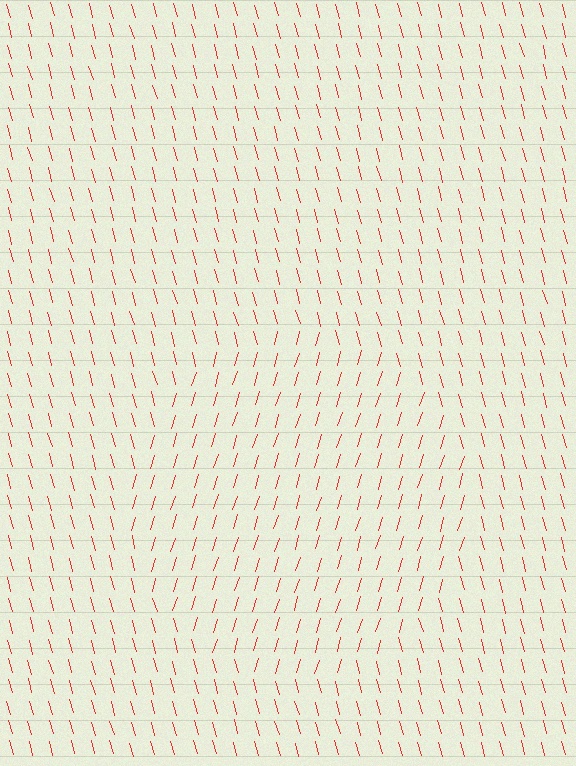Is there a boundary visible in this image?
Yes, there is a texture boundary formed by a change in line orientation.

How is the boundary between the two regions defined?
The boundary is defined purely by a change in line orientation (approximately 32 degrees difference). All lines are the same color and thickness.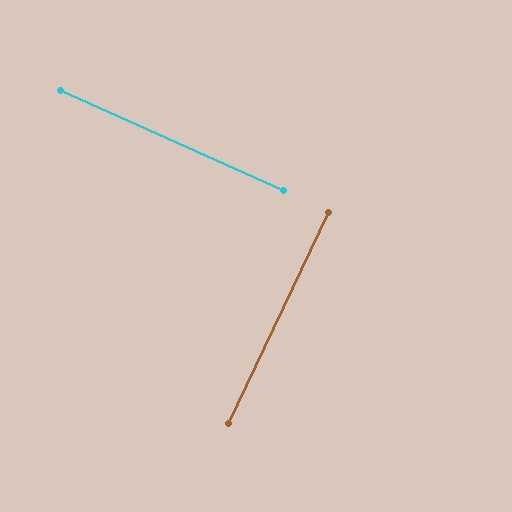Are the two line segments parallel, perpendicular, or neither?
Perpendicular — they meet at approximately 89°.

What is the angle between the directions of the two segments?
Approximately 89 degrees.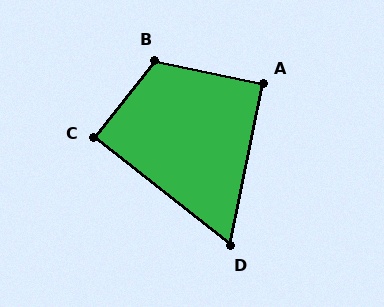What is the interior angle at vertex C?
Approximately 90 degrees (approximately right).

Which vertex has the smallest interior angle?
D, at approximately 63 degrees.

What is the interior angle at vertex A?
Approximately 90 degrees (approximately right).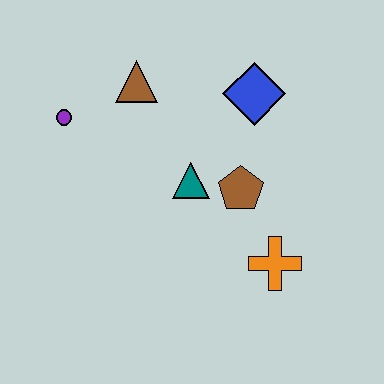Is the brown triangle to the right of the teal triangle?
No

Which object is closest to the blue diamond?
The brown pentagon is closest to the blue diamond.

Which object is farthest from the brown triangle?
The orange cross is farthest from the brown triangle.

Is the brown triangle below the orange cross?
No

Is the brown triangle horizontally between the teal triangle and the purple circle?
Yes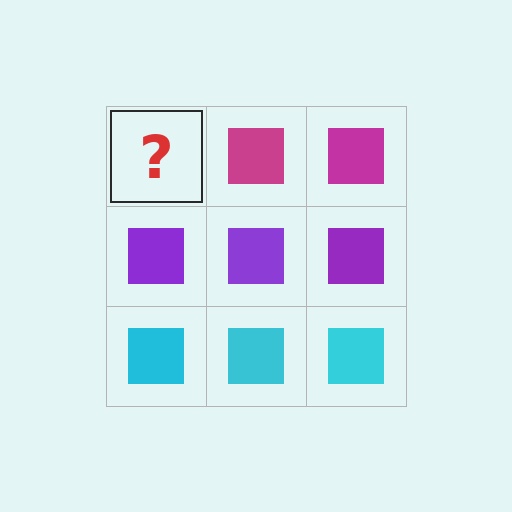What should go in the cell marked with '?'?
The missing cell should contain a magenta square.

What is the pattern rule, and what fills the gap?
The rule is that each row has a consistent color. The gap should be filled with a magenta square.